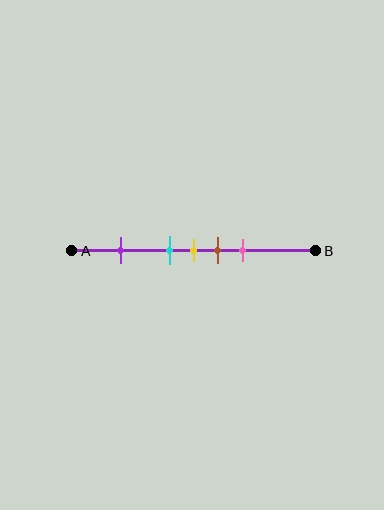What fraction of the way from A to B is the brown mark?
The brown mark is approximately 60% (0.6) of the way from A to B.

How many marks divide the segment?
There are 5 marks dividing the segment.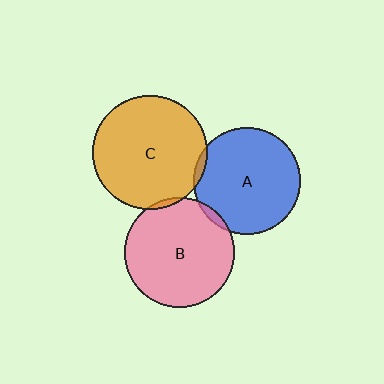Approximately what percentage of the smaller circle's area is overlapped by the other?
Approximately 5%.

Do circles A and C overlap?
Yes.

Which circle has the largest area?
Circle C (orange).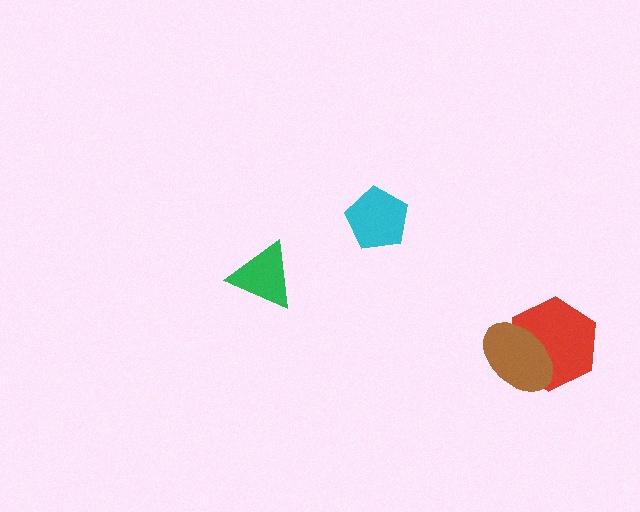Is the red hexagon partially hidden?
Yes, it is partially covered by another shape.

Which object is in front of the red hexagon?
The brown ellipse is in front of the red hexagon.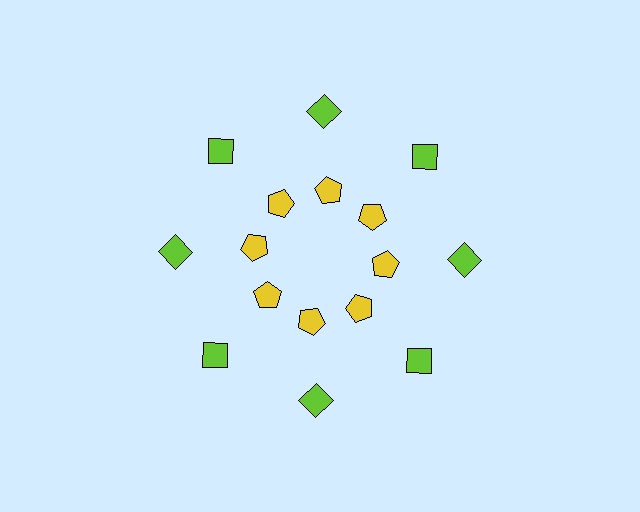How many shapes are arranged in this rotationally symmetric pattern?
There are 16 shapes, arranged in 8 groups of 2.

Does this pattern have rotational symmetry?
Yes, this pattern has 8-fold rotational symmetry. It looks the same after rotating 45 degrees around the center.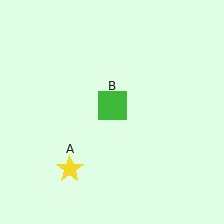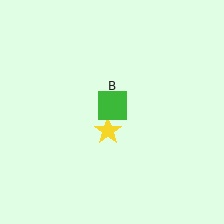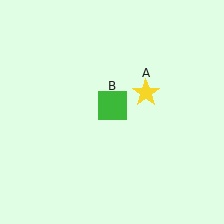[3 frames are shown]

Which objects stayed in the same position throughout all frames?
Green square (object B) remained stationary.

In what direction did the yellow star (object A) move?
The yellow star (object A) moved up and to the right.